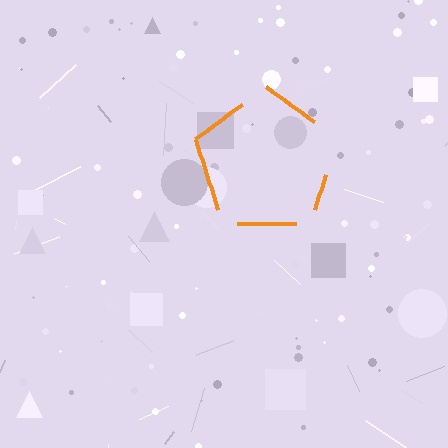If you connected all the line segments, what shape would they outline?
They would outline a pentagon.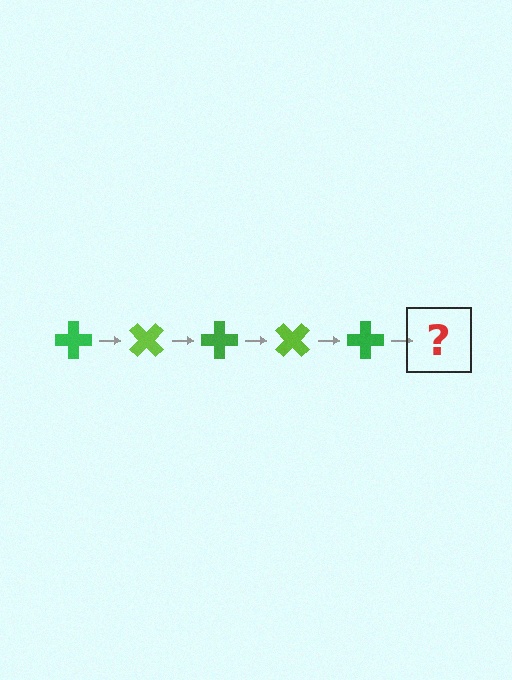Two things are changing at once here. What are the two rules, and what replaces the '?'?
The two rules are that it rotates 45 degrees each step and the color cycles through green and lime. The '?' should be a lime cross, rotated 225 degrees from the start.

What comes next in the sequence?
The next element should be a lime cross, rotated 225 degrees from the start.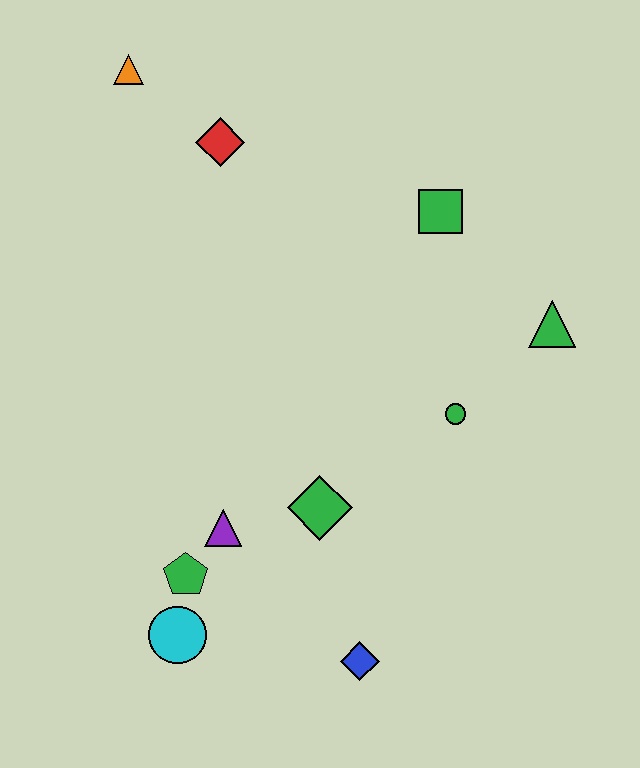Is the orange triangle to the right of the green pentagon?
No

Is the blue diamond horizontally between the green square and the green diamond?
Yes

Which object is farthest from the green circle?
The orange triangle is farthest from the green circle.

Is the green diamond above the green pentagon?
Yes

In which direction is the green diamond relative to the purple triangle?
The green diamond is to the right of the purple triangle.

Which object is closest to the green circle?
The green triangle is closest to the green circle.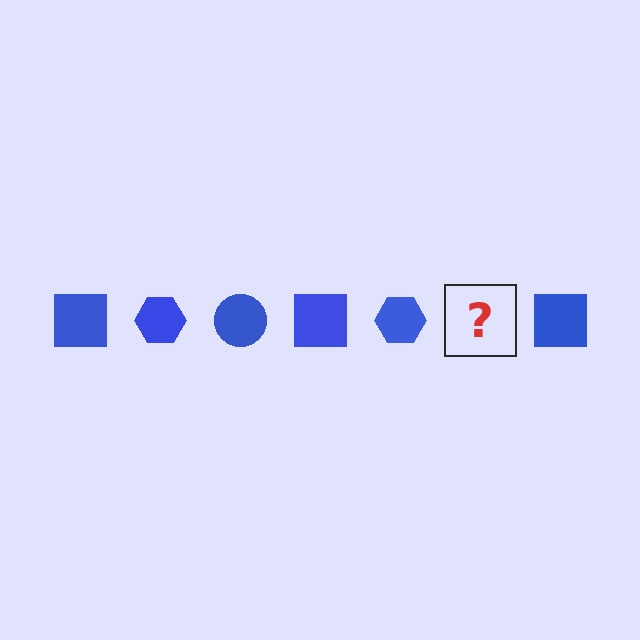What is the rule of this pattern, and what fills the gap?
The rule is that the pattern cycles through square, hexagon, circle shapes in blue. The gap should be filled with a blue circle.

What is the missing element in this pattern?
The missing element is a blue circle.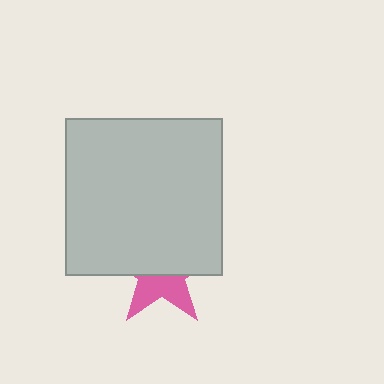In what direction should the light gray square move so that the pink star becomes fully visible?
The light gray square should move up. That is the shortest direction to clear the overlap and leave the pink star fully visible.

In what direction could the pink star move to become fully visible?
The pink star could move down. That would shift it out from behind the light gray square entirely.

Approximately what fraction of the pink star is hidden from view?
Roughly 58% of the pink star is hidden behind the light gray square.